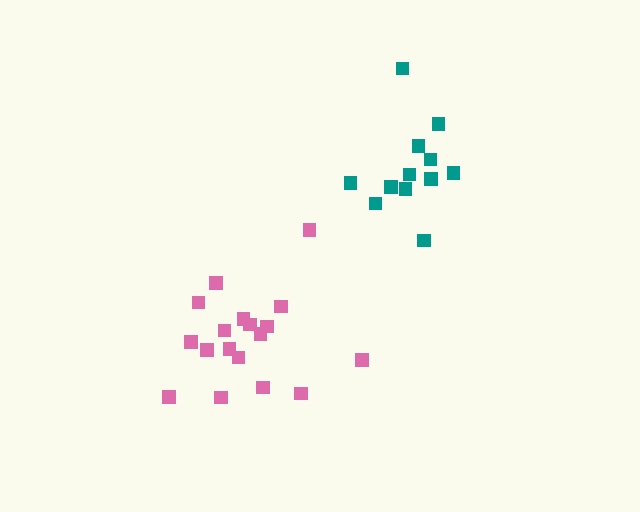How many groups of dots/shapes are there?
There are 2 groups.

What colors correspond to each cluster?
The clusters are colored: pink, teal.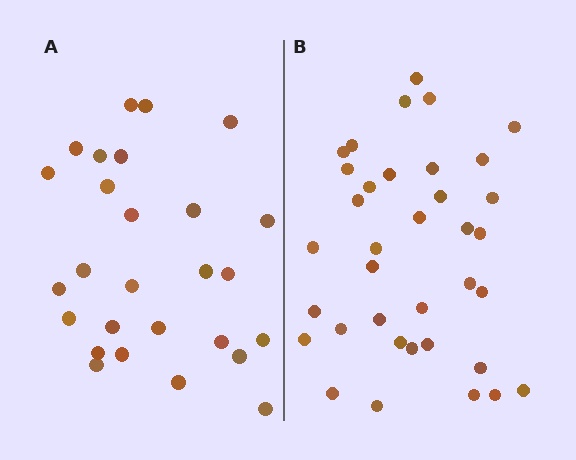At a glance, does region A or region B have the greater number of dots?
Region B (the right region) has more dots.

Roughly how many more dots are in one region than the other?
Region B has roughly 8 or so more dots than region A.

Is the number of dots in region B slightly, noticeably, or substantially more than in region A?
Region B has noticeably more, but not dramatically so. The ratio is roughly 1.3 to 1.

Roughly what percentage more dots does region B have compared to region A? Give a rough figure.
About 35% more.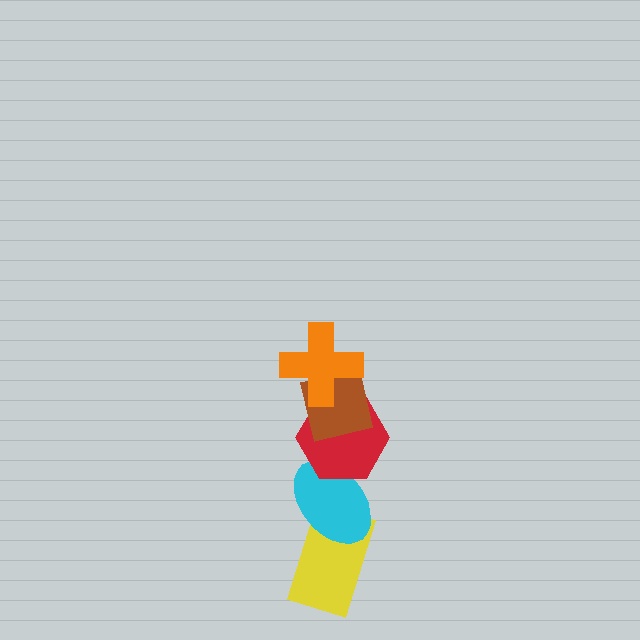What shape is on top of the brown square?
The orange cross is on top of the brown square.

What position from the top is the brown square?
The brown square is 2nd from the top.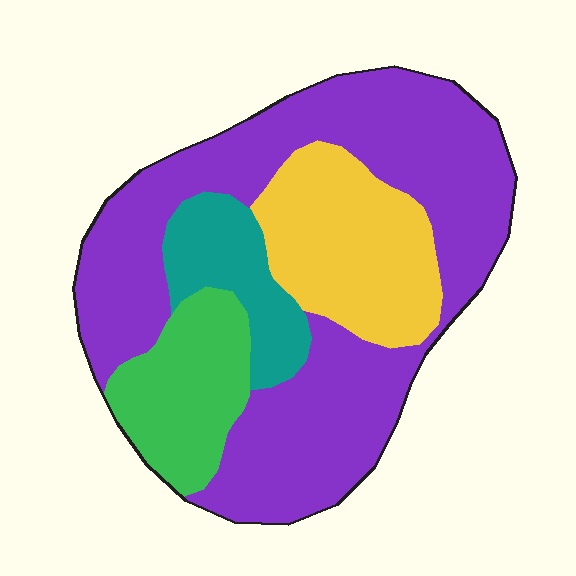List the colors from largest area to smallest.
From largest to smallest: purple, yellow, green, teal.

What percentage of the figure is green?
Green takes up about one eighth (1/8) of the figure.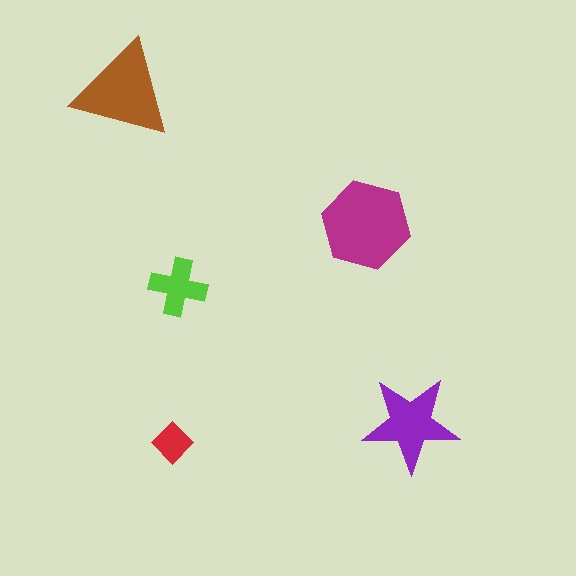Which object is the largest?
The magenta hexagon.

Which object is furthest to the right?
The purple star is rightmost.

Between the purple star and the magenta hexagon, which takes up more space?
The magenta hexagon.